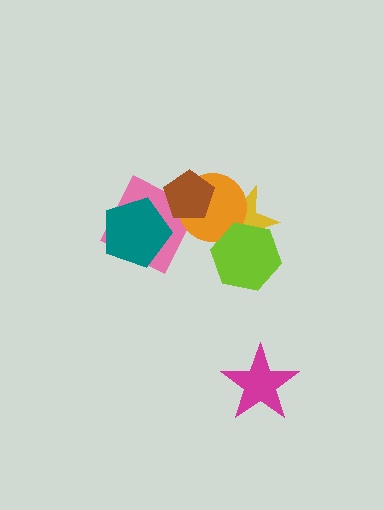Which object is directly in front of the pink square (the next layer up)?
The teal pentagon is directly in front of the pink square.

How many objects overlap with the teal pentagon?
1 object overlaps with the teal pentagon.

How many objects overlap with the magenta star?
0 objects overlap with the magenta star.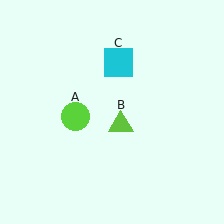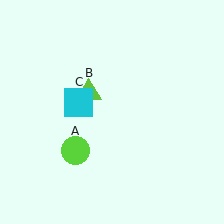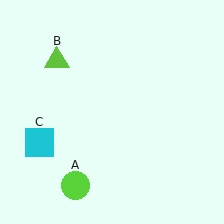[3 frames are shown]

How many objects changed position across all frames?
3 objects changed position: lime circle (object A), lime triangle (object B), cyan square (object C).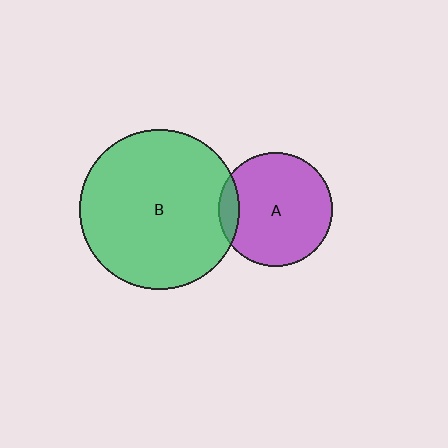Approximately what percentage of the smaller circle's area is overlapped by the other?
Approximately 10%.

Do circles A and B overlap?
Yes.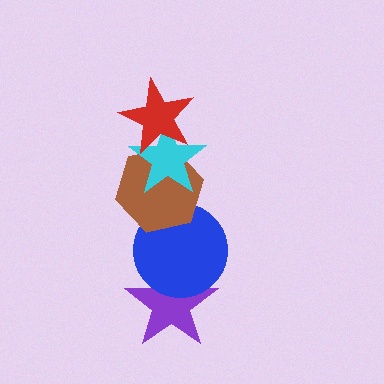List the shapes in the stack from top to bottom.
From top to bottom: the red star, the cyan star, the brown hexagon, the blue circle, the purple star.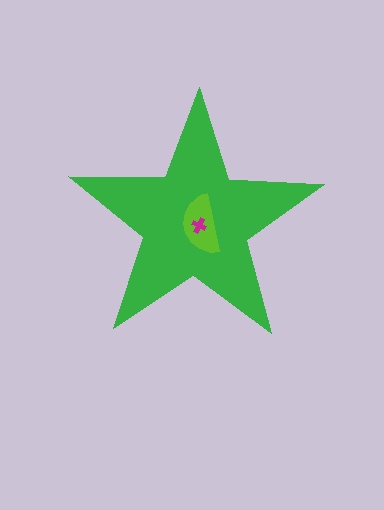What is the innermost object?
The magenta cross.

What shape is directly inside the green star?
The lime semicircle.